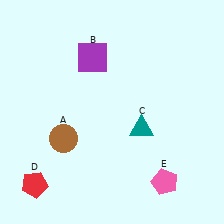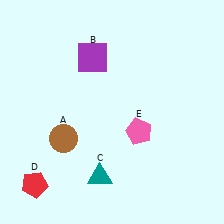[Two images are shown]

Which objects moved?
The objects that moved are: the teal triangle (C), the pink pentagon (E).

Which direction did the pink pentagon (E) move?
The pink pentagon (E) moved up.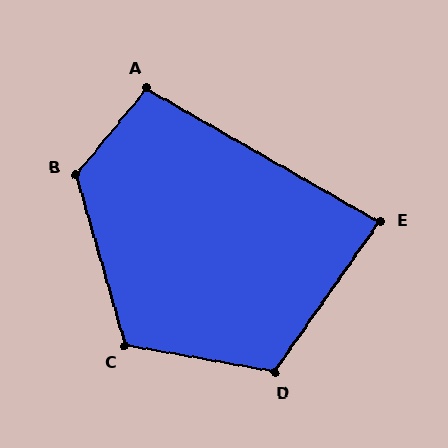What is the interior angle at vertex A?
Approximately 100 degrees (obtuse).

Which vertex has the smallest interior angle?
E, at approximately 85 degrees.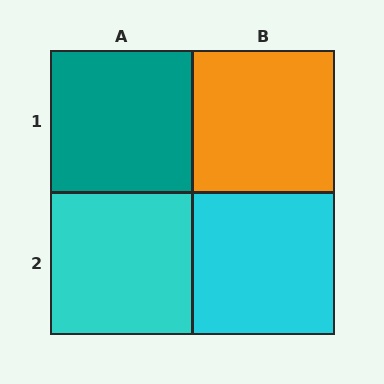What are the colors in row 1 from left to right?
Teal, orange.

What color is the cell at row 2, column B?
Cyan.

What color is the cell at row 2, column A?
Cyan.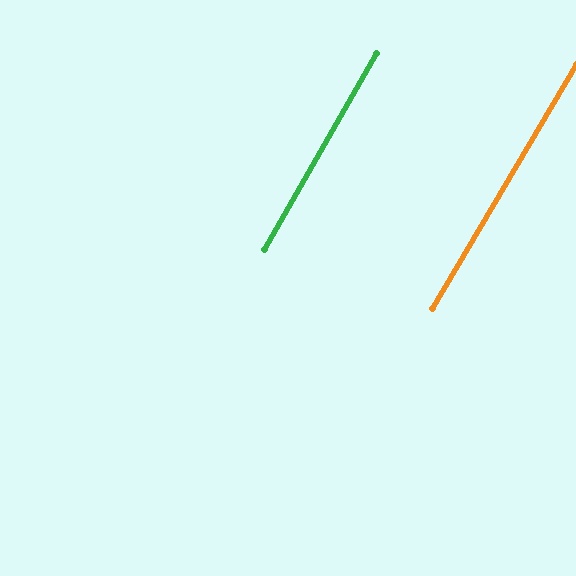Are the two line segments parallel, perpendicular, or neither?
Parallel — their directions differ by only 0.8°.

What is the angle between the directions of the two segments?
Approximately 1 degree.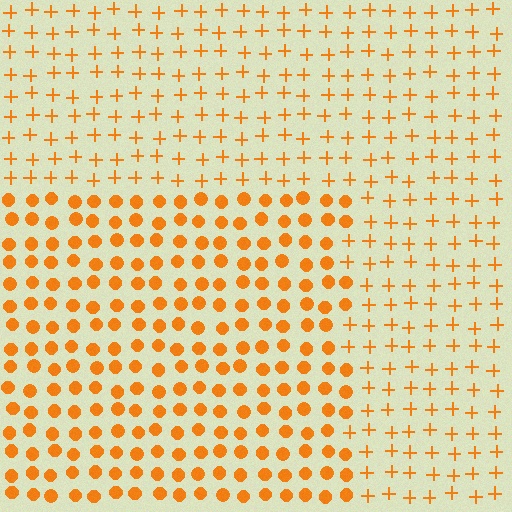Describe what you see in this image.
The image is filled with small orange elements arranged in a uniform grid. A rectangle-shaped region contains circles, while the surrounding area contains plus signs. The boundary is defined purely by the change in element shape.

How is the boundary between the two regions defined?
The boundary is defined by a change in element shape: circles inside vs. plus signs outside. All elements share the same color and spacing.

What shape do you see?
I see a rectangle.